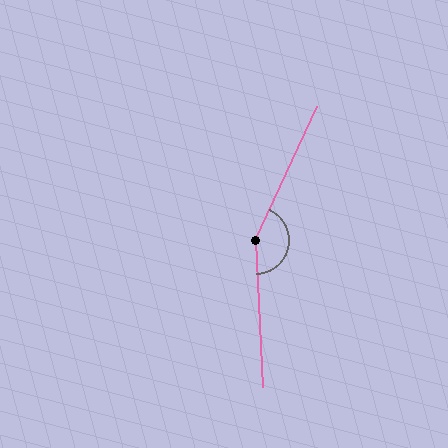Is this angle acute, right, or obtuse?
It is obtuse.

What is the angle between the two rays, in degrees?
Approximately 153 degrees.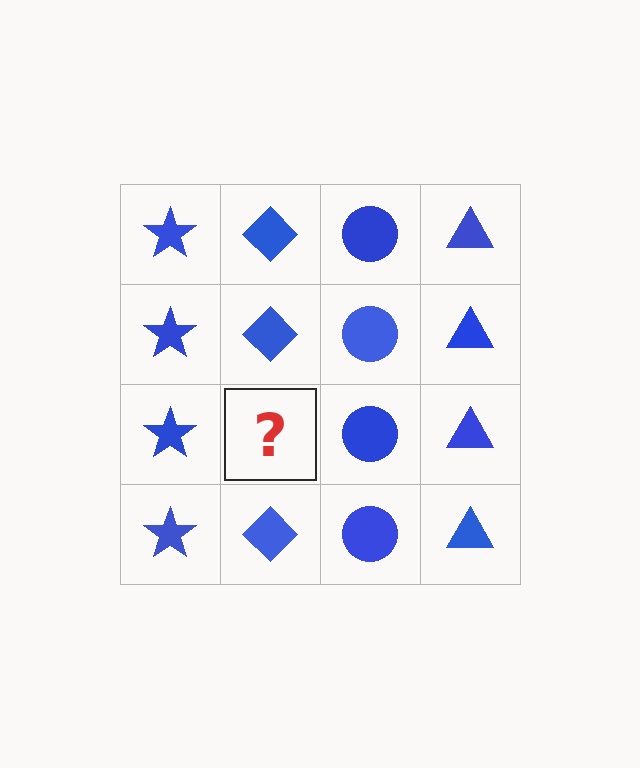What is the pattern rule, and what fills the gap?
The rule is that each column has a consistent shape. The gap should be filled with a blue diamond.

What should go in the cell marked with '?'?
The missing cell should contain a blue diamond.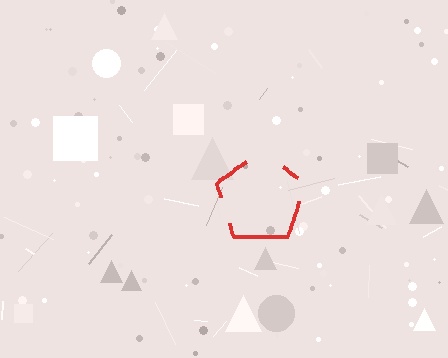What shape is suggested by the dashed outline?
The dashed outline suggests a pentagon.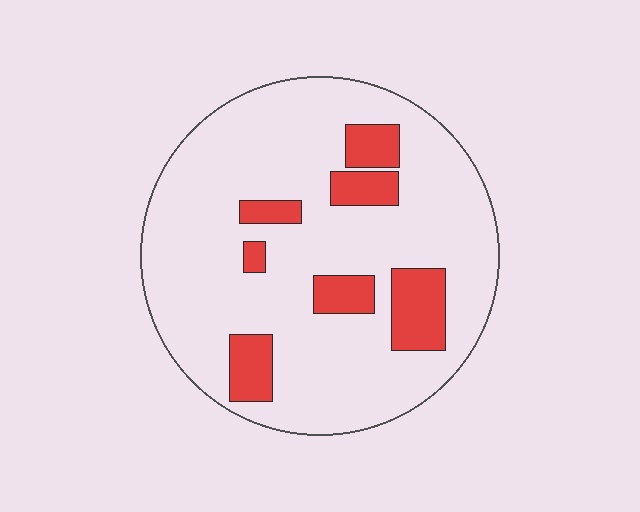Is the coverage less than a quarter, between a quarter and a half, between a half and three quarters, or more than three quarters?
Less than a quarter.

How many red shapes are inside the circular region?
7.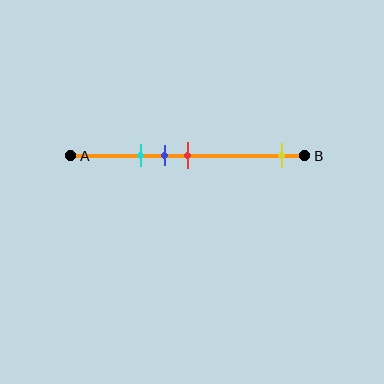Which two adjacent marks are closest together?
The blue and red marks are the closest adjacent pair.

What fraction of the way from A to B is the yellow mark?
The yellow mark is approximately 90% (0.9) of the way from A to B.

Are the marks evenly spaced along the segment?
No, the marks are not evenly spaced.